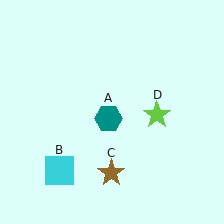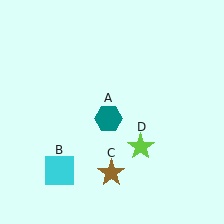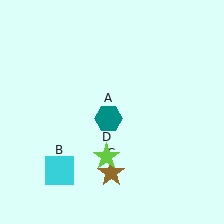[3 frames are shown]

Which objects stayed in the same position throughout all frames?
Teal hexagon (object A) and cyan square (object B) and brown star (object C) remained stationary.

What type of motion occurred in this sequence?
The lime star (object D) rotated clockwise around the center of the scene.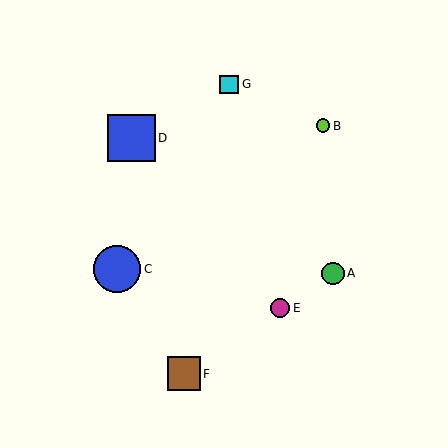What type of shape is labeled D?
Shape D is a blue square.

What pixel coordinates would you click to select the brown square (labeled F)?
Click at (184, 374) to select the brown square F.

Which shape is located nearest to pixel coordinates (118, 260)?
The blue circle (labeled C) at (117, 269) is nearest to that location.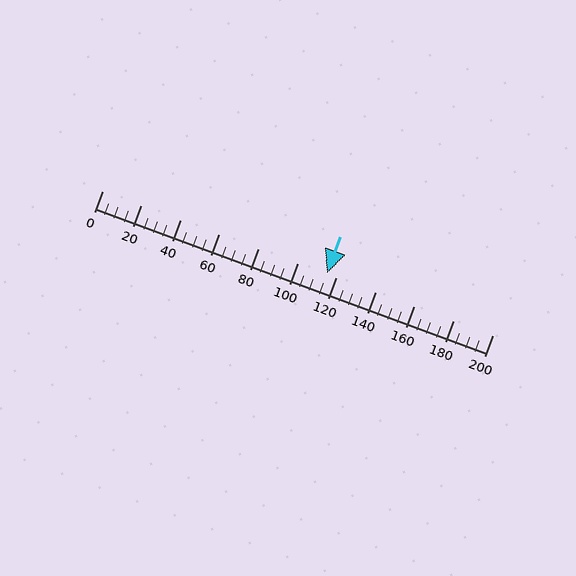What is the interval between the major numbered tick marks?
The major tick marks are spaced 20 units apart.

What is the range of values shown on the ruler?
The ruler shows values from 0 to 200.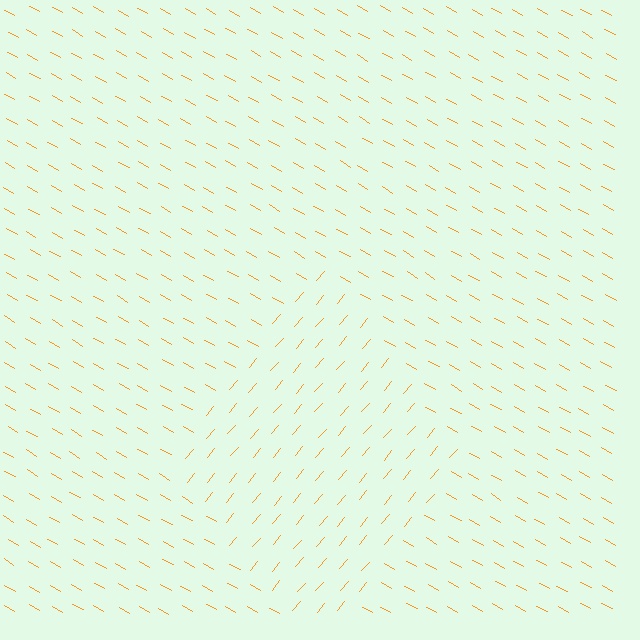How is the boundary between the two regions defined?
The boundary is defined purely by a change in line orientation (approximately 79 degrees difference). All lines are the same color and thickness.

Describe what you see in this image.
The image is filled with small orange line segments. A diamond region in the image has lines oriented differently from the surrounding lines, creating a visible texture boundary.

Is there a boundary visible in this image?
Yes, there is a texture boundary formed by a change in line orientation.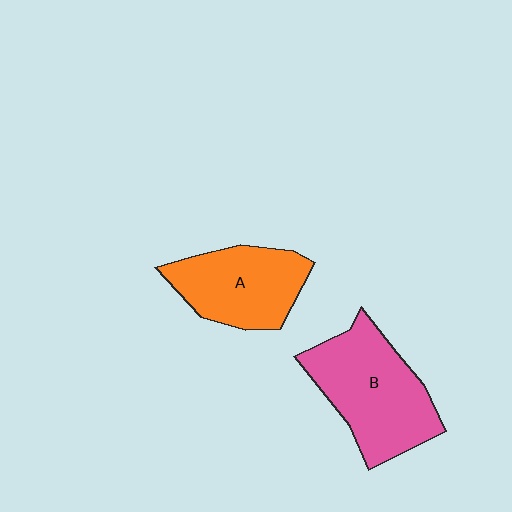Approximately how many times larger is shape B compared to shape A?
Approximately 1.3 times.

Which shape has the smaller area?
Shape A (orange).